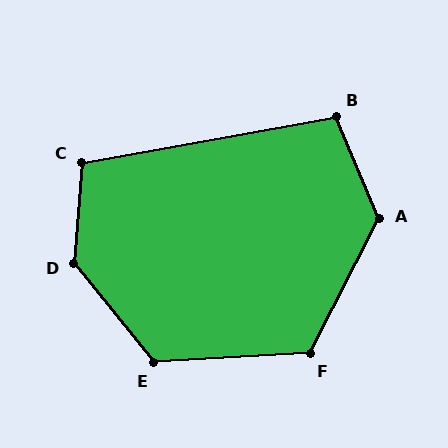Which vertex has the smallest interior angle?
B, at approximately 103 degrees.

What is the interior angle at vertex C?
Approximately 105 degrees (obtuse).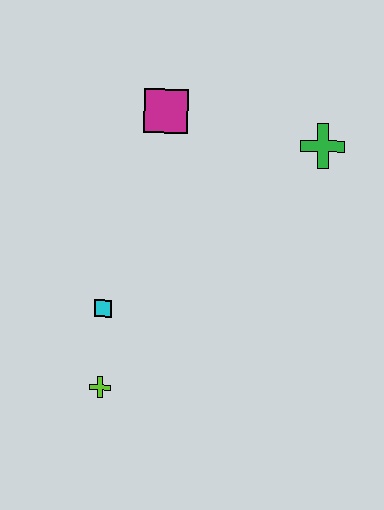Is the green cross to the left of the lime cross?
No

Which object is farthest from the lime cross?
The green cross is farthest from the lime cross.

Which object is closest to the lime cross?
The cyan square is closest to the lime cross.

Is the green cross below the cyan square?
No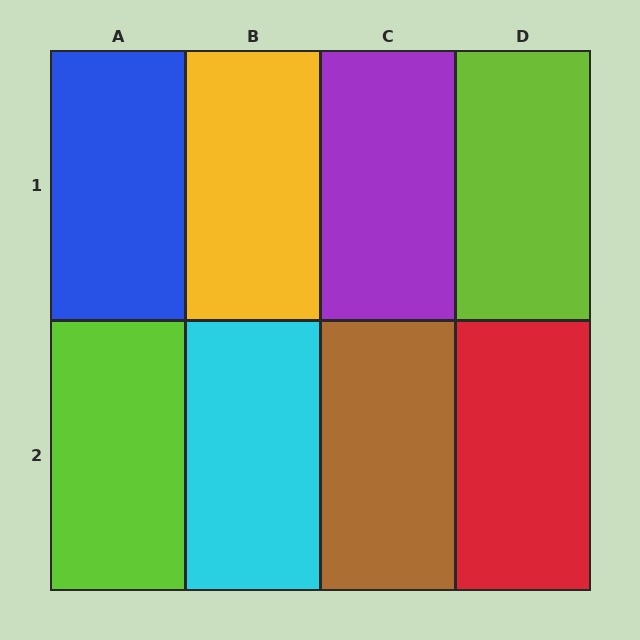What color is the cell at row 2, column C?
Brown.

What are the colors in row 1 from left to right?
Blue, yellow, purple, lime.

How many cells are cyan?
1 cell is cyan.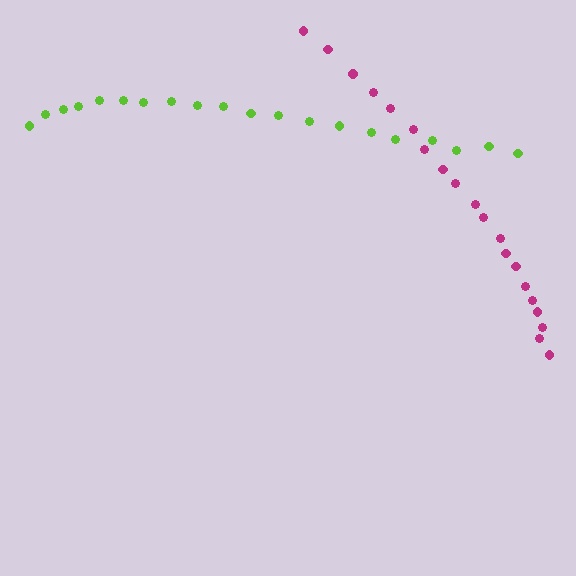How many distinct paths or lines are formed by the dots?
There are 2 distinct paths.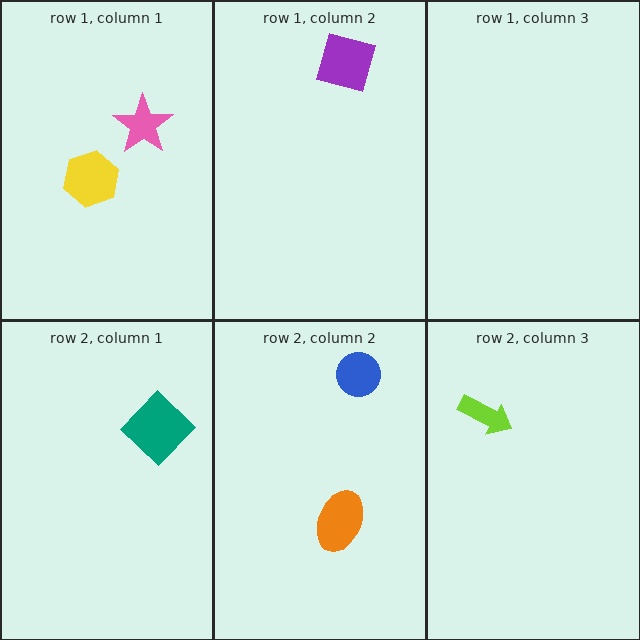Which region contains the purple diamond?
The row 1, column 2 region.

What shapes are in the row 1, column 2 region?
The purple diamond.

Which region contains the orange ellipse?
The row 2, column 2 region.